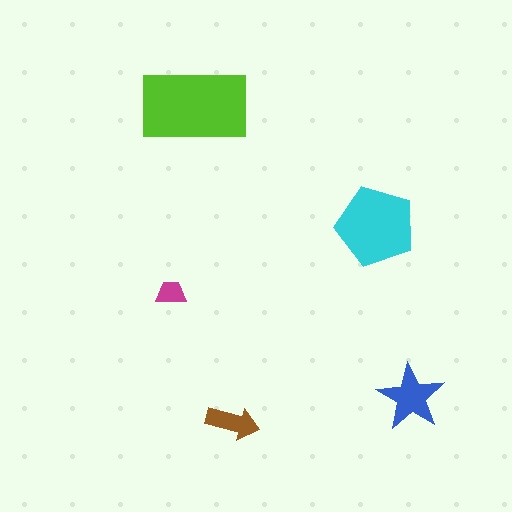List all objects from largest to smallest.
The lime rectangle, the cyan pentagon, the blue star, the brown arrow, the magenta trapezoid.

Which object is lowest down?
The brown arrow is bottommost.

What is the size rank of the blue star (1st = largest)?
3rd.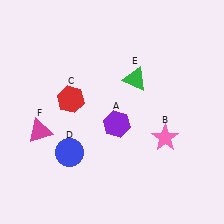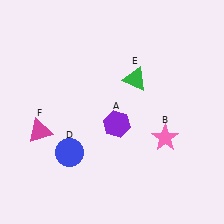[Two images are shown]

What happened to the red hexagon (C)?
The red hexagon (C) was removed in Image 2. It was in the top-left area of Image 1.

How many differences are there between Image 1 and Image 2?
There is 1 difference between the two images.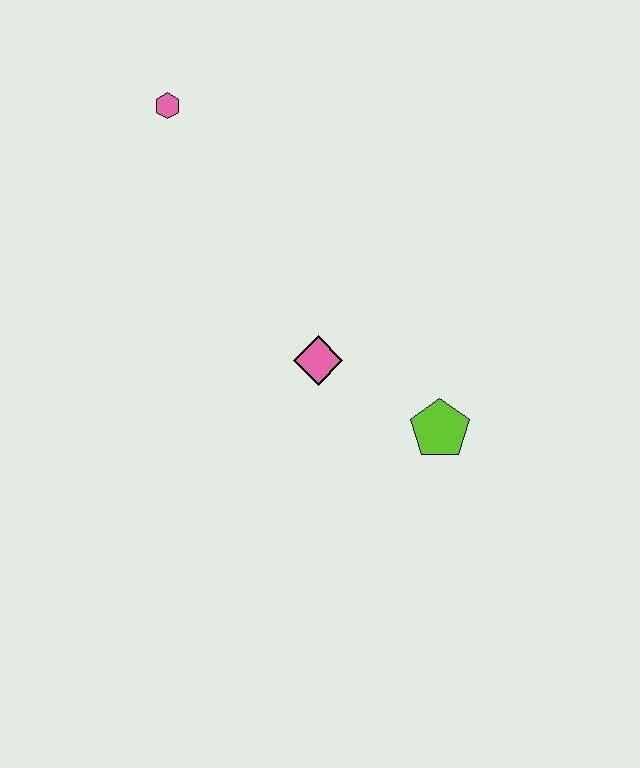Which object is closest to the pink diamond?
The lime pentagon is closest to the pink diamond.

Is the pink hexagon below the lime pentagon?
No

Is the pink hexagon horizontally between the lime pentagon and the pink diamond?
No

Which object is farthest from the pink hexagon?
The lime pentagon is farthest from the pink hexagon.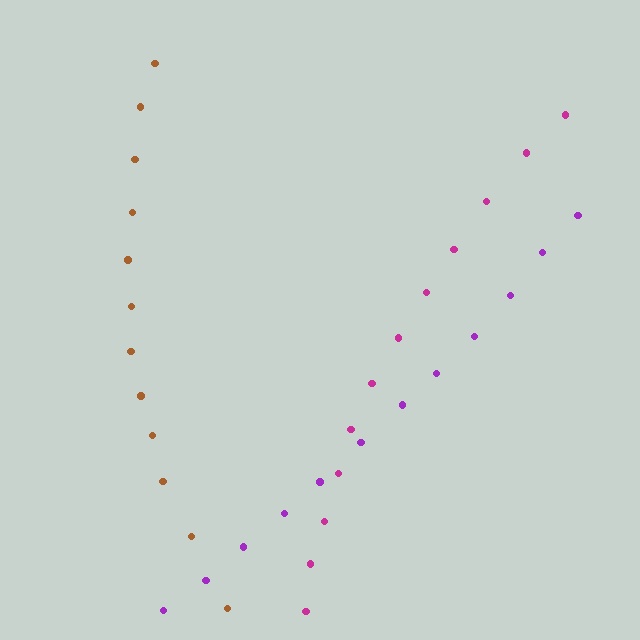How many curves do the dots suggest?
There are 3 distinct paths.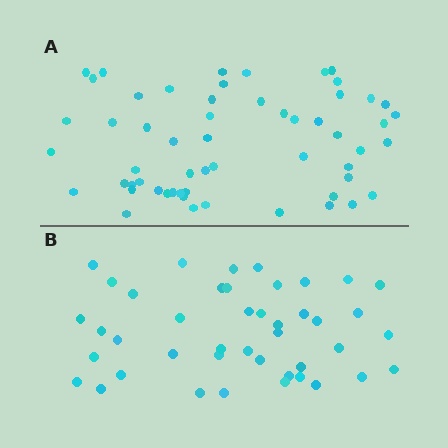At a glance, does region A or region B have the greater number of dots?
Region A (the top region) has more dots.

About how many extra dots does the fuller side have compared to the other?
Region A has approximately 15 more dots than region B.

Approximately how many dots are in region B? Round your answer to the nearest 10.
About 40 dots. (The exact count is 43, which rounds to 40.)